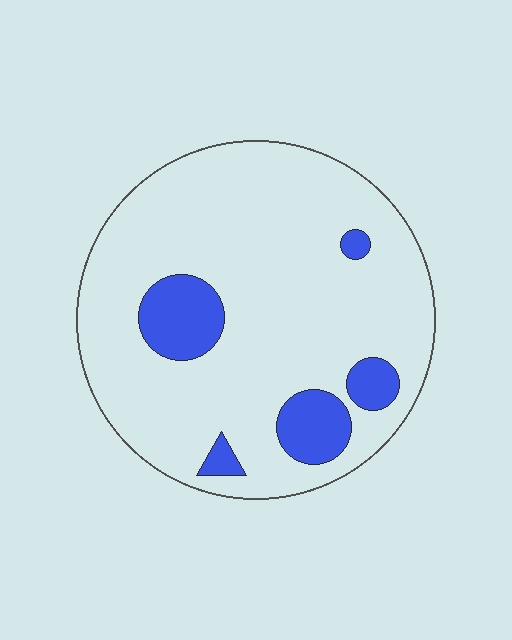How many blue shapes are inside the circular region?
5.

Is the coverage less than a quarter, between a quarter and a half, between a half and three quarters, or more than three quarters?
Less than a quarter.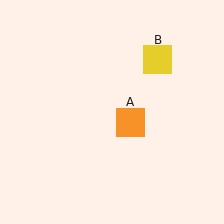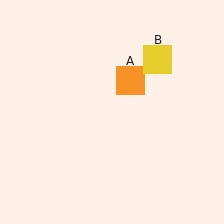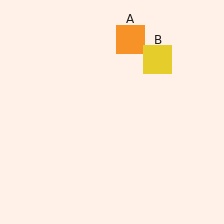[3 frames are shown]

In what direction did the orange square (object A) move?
The orange square (object A) moved up.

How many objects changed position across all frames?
1 object changed position: orange square (object A).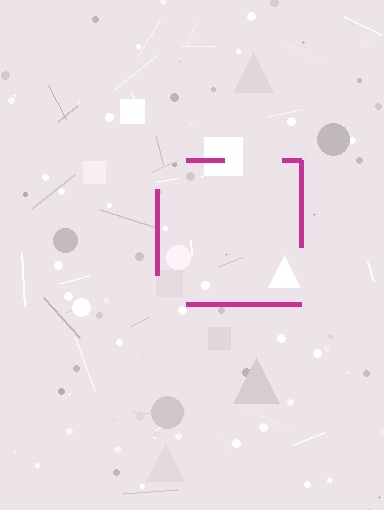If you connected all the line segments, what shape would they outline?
They would outline a square.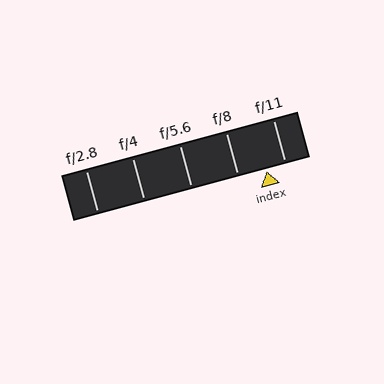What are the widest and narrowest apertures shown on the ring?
The widest aperture shown is f/2.8 and the narrowest is f/11.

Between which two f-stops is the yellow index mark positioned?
The index mark is between f/8 and f/11.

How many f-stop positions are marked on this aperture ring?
There are 5 f-stop positions marked.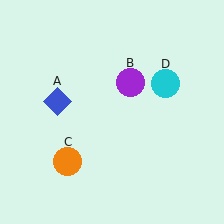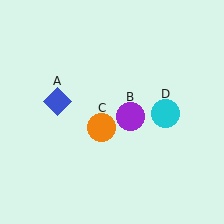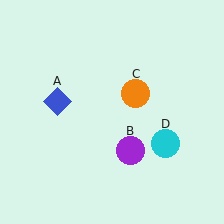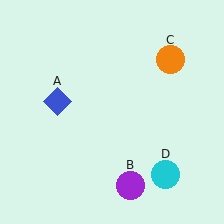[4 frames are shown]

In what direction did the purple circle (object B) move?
The purple circle (object B) moved down.